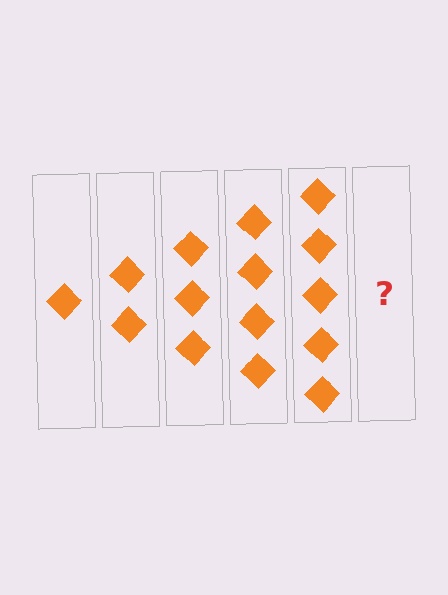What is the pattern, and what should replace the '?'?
The pattern is that each step adds one more diamond. The '?' should be 6 diamonds.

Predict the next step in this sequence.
The next step is 6 diamonds.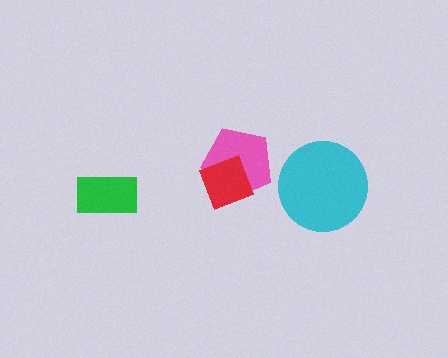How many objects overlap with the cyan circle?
0 objects overlap with the cyan circle.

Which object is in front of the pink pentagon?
The red diamond is in front of the pink pentagon.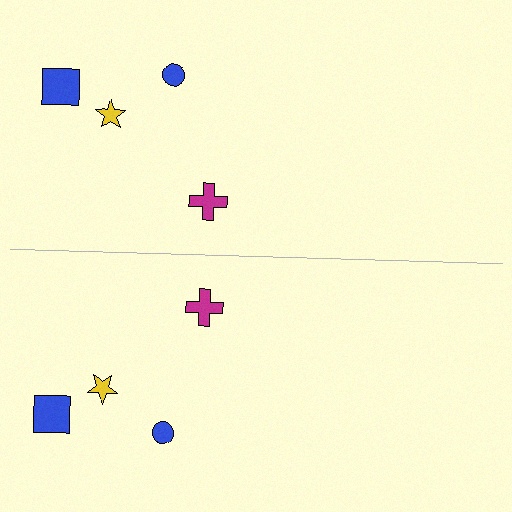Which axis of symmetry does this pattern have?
The pattern has a horizontal axis of symmetry running through the center of the image.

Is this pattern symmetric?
Yes, this pattern has bilateral (reflection) symmetry.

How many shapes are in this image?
There are 8 shapes in this image.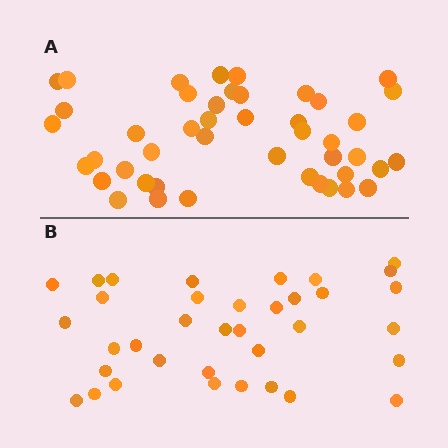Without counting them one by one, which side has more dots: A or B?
Region A (the top region) has more dots.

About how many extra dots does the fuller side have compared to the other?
Region A has roughly 8 or so more dots than region B.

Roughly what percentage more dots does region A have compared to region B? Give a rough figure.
About 25% more.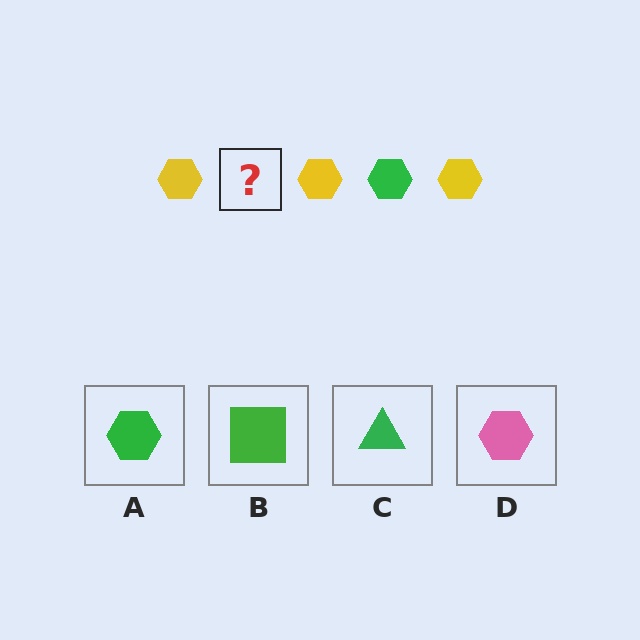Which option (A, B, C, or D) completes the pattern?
A.